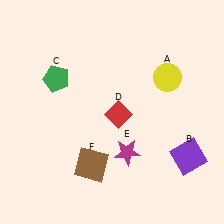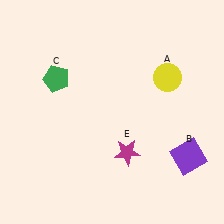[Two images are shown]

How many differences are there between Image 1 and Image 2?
There are 2 differences between the two images.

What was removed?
The brown square (F), the red diamond (D) were removed in Image 2.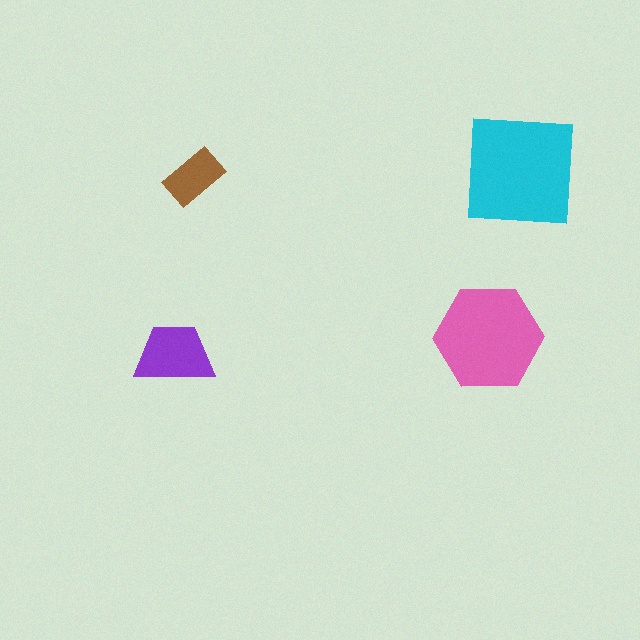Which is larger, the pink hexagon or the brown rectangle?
The pink hexagon.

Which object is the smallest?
The brown rectangle.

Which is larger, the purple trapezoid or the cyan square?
The cyan square.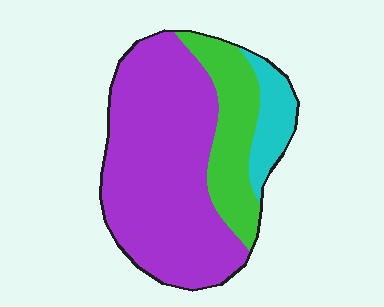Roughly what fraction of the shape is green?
Green takes up about one quarter (1/4) of the shape.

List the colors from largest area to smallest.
From largest to smallest: purple, green, cyan.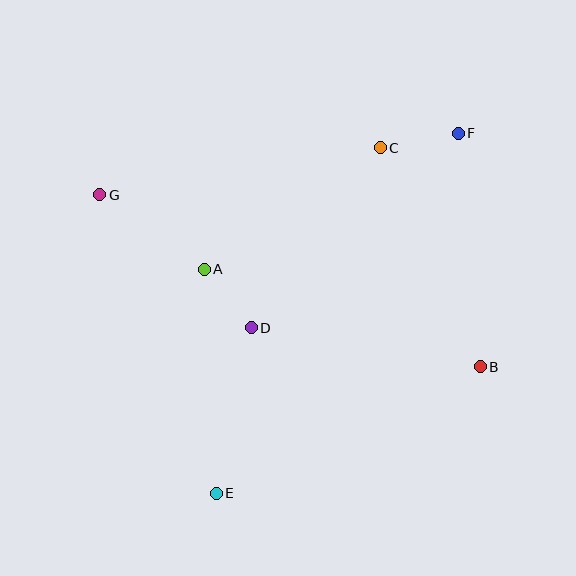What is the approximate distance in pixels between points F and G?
The distance between F and G is approximately 364 pixels.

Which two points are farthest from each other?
Points E and F are farthest from each other.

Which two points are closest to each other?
Points A and D are closest to each other.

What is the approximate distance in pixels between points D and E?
The distance between D and E is approximately 169 pixels.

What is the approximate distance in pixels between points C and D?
The distance between C and D is approximately 222 pixels.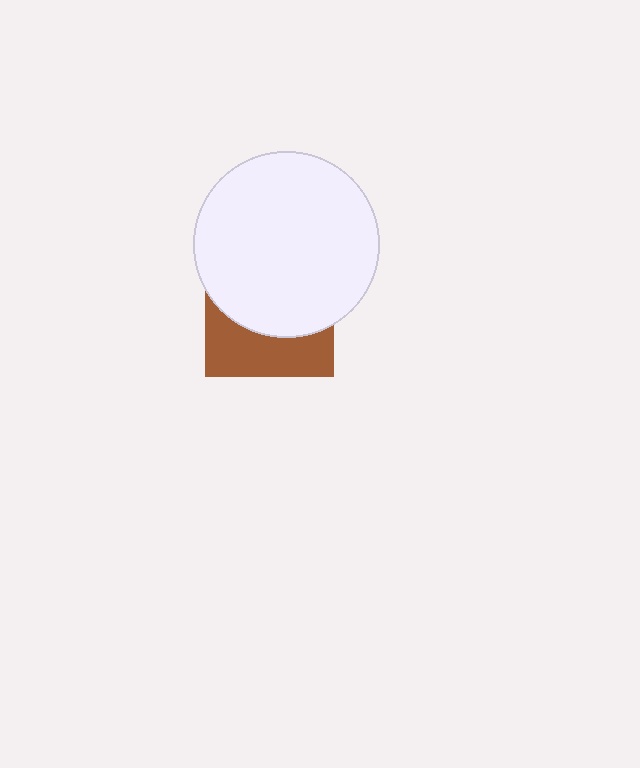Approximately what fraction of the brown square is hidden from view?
Roughly 61% of the brown square is hidden behind the white circle.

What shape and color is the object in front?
The object in front is a white circle.